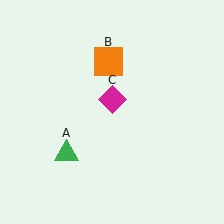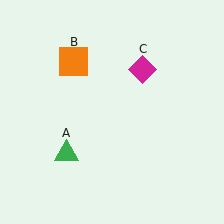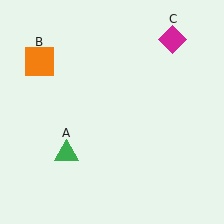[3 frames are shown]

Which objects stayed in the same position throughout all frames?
Green triangle (object A) remained stationary.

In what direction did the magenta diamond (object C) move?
The magenta diamond (object C) moved up and to the right.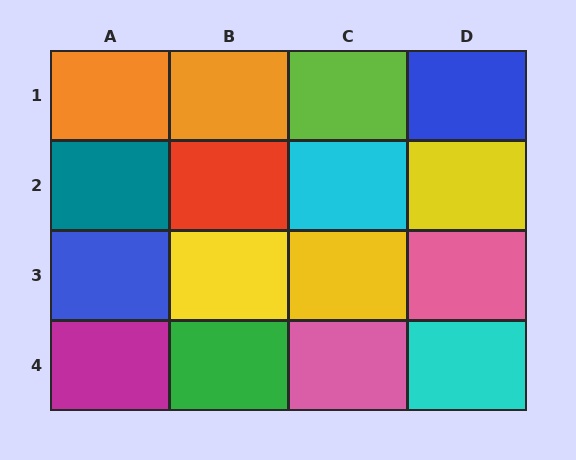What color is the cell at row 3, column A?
Blue.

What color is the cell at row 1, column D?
Blue.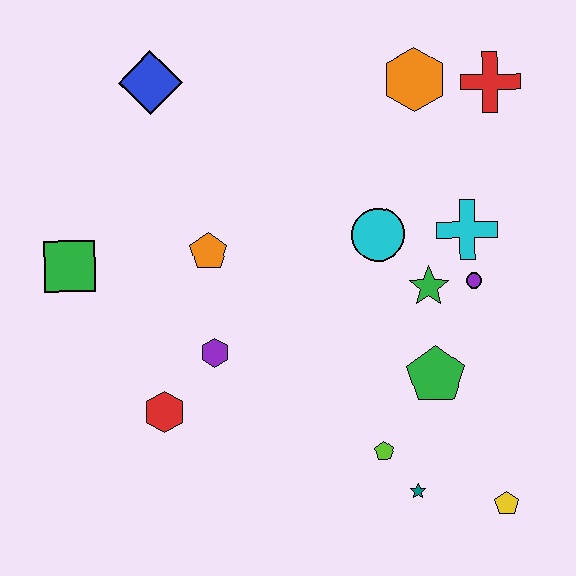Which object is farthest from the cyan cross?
The green square is farthest from the cyan cross.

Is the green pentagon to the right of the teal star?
Yes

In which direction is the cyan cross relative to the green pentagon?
The cyan cross is above the green pentagon.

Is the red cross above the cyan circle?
Yes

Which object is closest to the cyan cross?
The purple circle is closest to the cyan cross.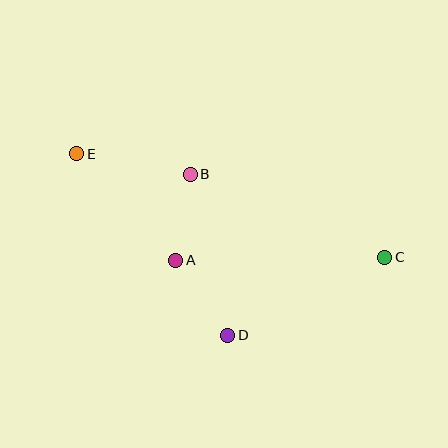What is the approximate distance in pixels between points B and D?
The distance between B and D is approximately 165 pixels.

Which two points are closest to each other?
Points A and B are closest to each other.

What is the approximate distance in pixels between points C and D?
The distance between C and D is approximately 176 pixels.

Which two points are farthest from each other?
Points C and E are farthest from each other.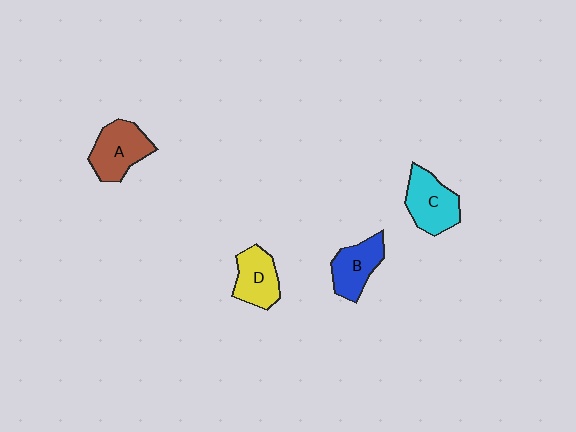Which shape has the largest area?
Shape A (brown).